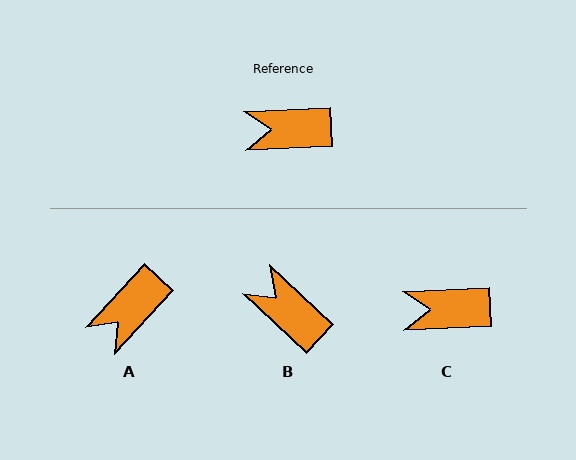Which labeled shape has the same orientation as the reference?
C.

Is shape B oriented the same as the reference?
No, it is off by about 46 degrees.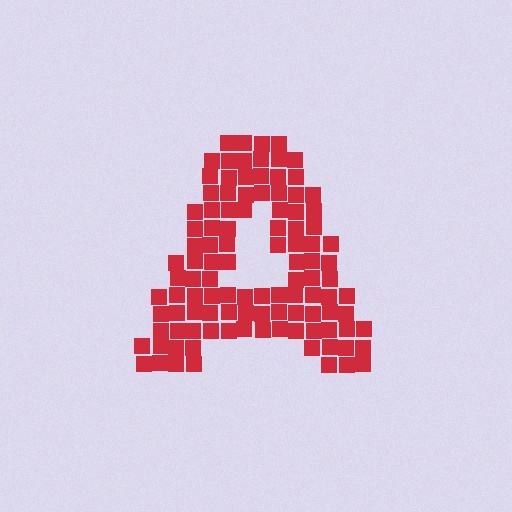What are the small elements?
The small elements are squares.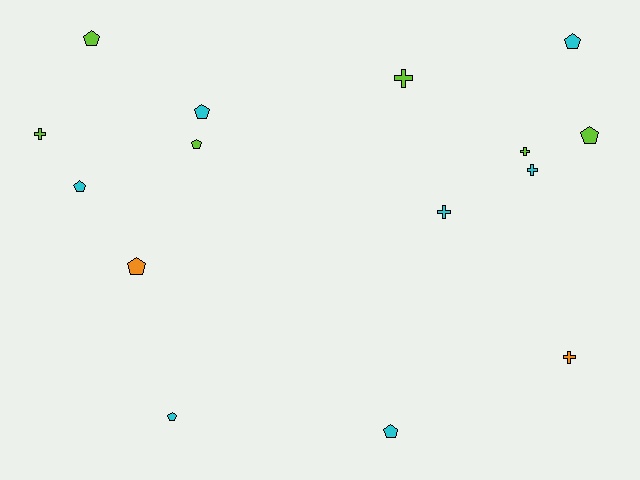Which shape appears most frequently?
Pentagon, with 9 objects.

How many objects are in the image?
There are 15 objects.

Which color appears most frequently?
Cyan, with 7 objects.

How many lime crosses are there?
There are 3 lime crosses.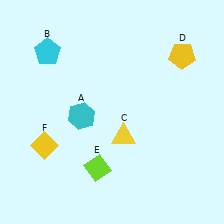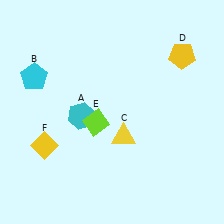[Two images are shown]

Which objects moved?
The objects that moved are: the cyan pentagon (B), the lime diamond (E).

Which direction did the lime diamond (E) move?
The lime diamond (E) moved up.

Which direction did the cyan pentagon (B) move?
The cyan pentagon (B) moved down.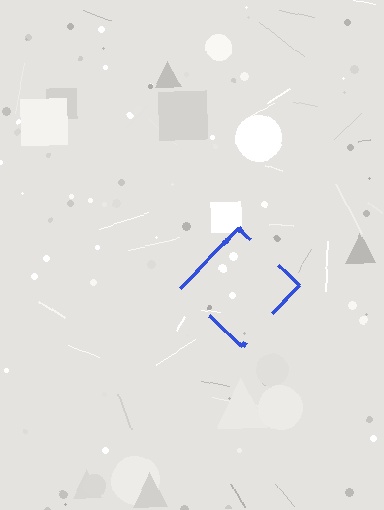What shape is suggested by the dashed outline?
The dashed outline suggests a diamond.